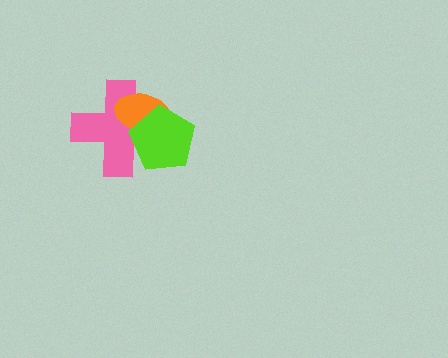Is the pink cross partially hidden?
Yes, it is partially covered by another shape.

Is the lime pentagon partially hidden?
No, no other shape covers it.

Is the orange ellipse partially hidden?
Yes, it is partially covered by another shape.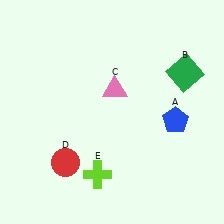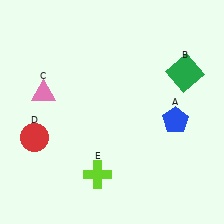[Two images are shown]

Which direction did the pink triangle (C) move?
The pink triangle (C) moved left.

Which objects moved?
The objects that moved are: the pink triangle (C), the red circle (D).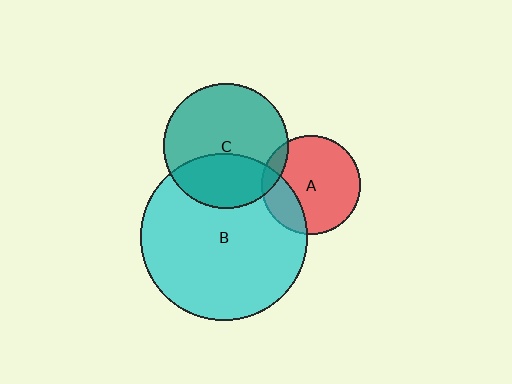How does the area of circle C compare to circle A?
Approximately 1.6 times.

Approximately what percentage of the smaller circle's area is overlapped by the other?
Approximately 35%.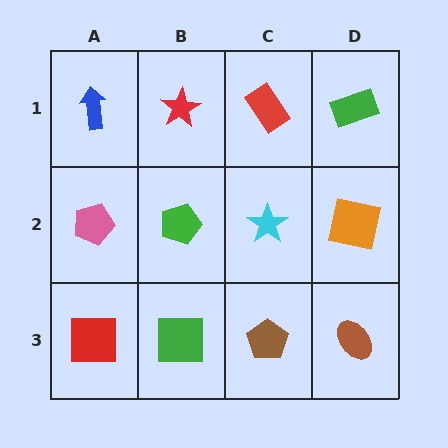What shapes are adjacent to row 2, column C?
A red rectangle (row 1, column C), a brown pentagon (row 3, column C), a green pentagon (row 2, column B), an orange square (row 2, column D).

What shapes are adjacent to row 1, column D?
An orange square (row 2, column D), a red rectangle (row 1, column C).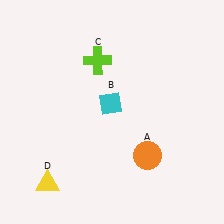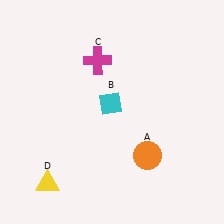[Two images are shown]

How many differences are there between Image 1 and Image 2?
There is 1 difference between the two images.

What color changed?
The cross (C) changed from lime in Image 1 to magenta in Image 2.